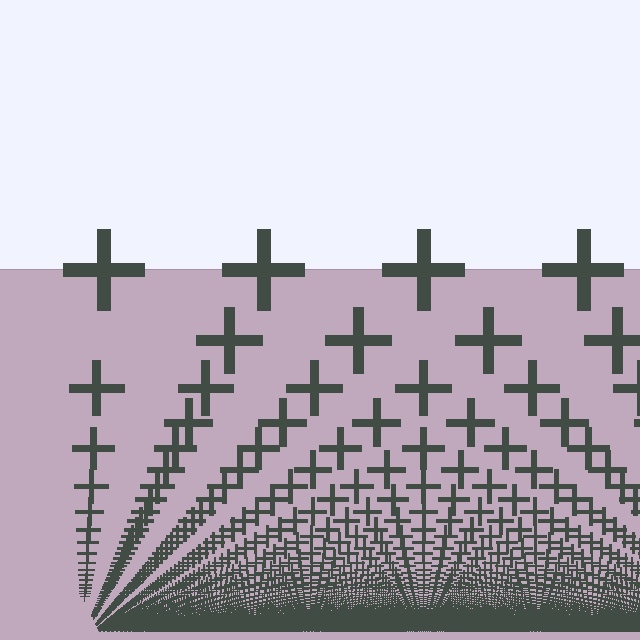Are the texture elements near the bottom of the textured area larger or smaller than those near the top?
Smaller. The gradient is inverted — elements near the bottom are smaller and denser.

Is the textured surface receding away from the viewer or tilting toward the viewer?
The surface appears to tilt toward the viewer. Texture elements get larger and sparser toward the top.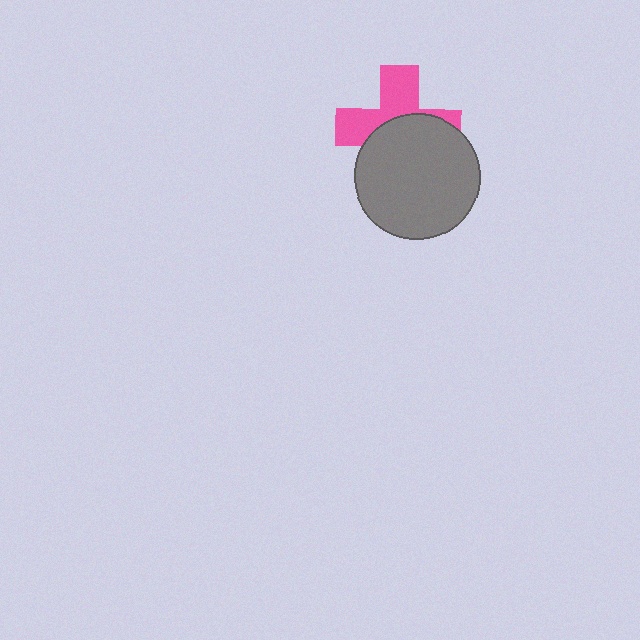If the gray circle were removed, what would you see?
You would see the complete pink cross.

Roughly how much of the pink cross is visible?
About half of it is visible (roughly 48%).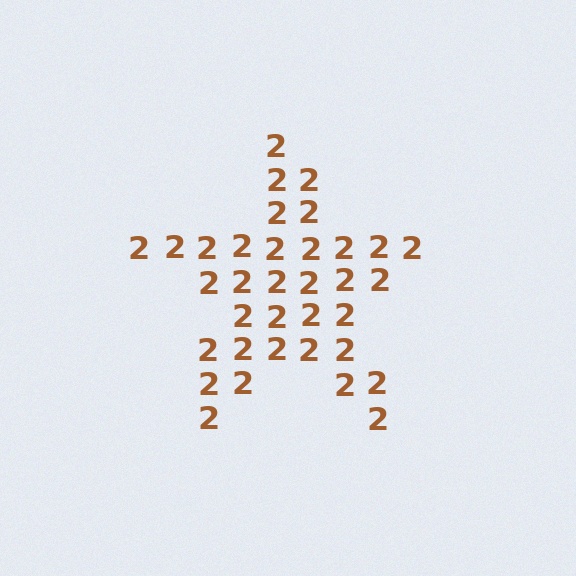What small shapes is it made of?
It is made of small digit 2's.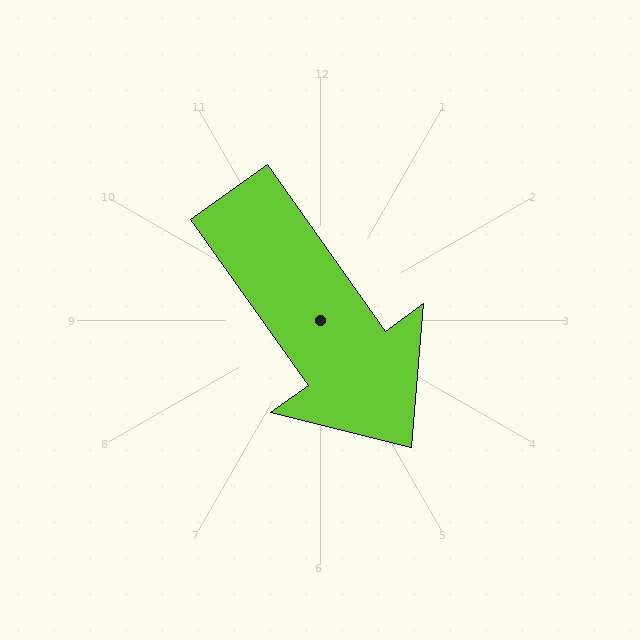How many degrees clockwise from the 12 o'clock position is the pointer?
Approximately 145 degrees.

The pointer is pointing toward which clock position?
Roughly 5 o'clock.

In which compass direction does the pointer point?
Southeast.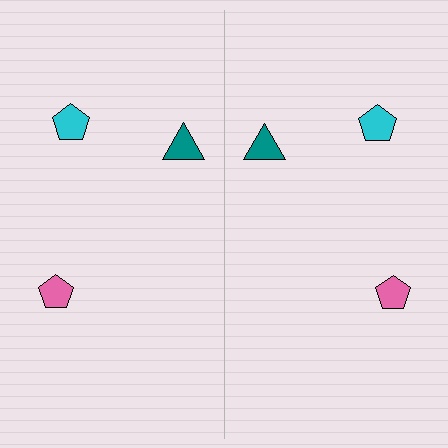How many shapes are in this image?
There are 6 shapes in this image.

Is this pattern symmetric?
Yes, this pattern has bilateral (reflection) symmetry.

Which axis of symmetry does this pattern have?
The pattern has a vertical axis of symmetry running through the center of the image.